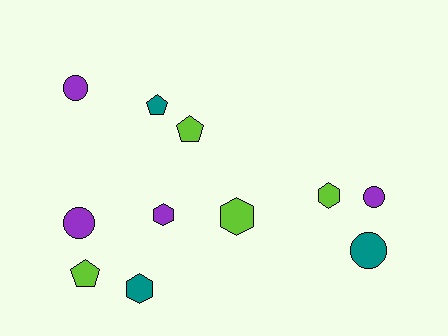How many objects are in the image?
There are 11 objects.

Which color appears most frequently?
Lime, with 4 objects.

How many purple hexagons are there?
There is 1 purple hexagon.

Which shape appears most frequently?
Hexagon, with 4 objects.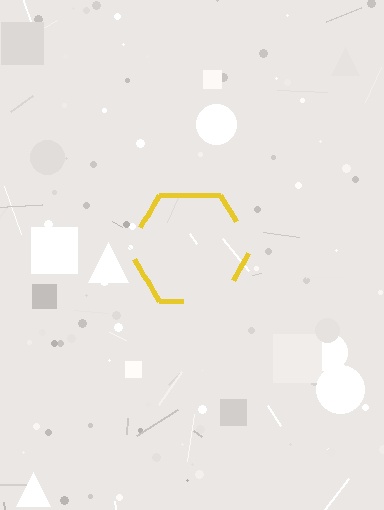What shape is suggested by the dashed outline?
The dashed outline suggests a hexagon.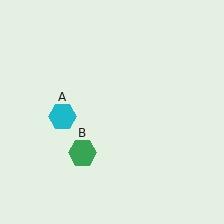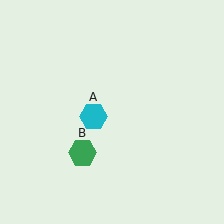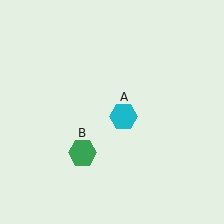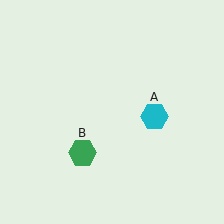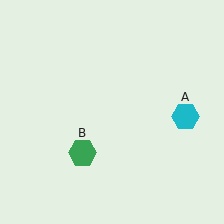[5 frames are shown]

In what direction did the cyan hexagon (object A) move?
The cyan hexagon (object A) moved right.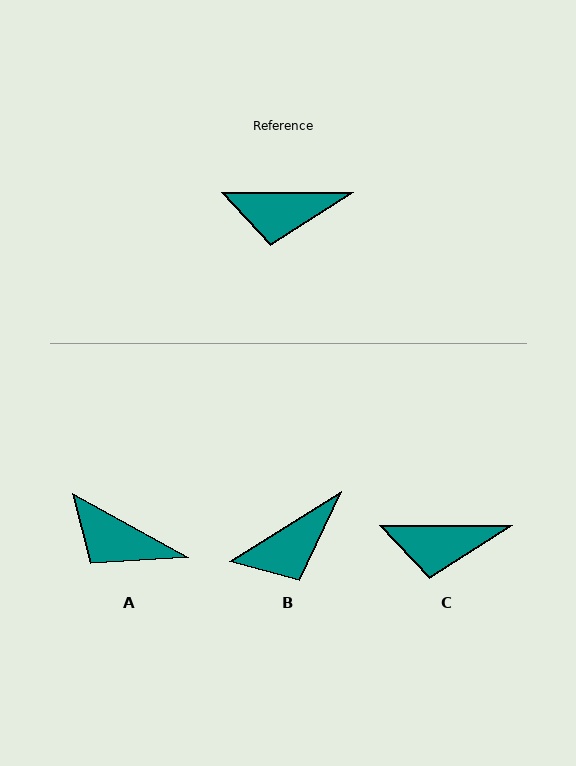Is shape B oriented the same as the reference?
No, it is off by about 32 degrees.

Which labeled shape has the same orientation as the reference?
C.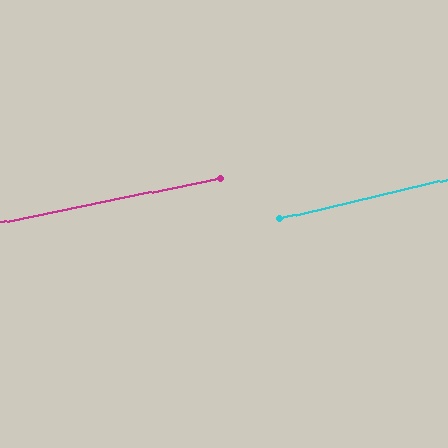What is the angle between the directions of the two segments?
Approximately 2 degrees.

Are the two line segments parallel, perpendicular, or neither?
Parallel — their directions differ by only 1.7°.